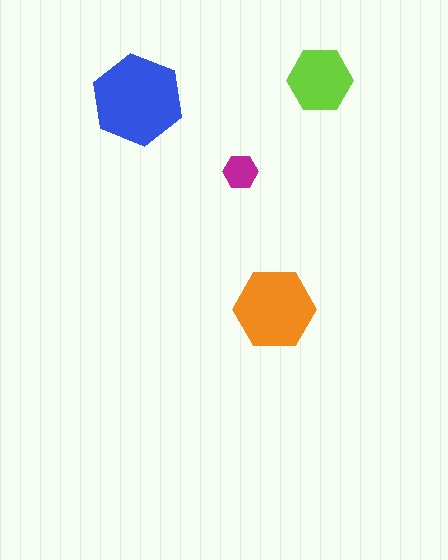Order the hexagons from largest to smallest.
the blue one, the orange one, the lime one, the magenta one.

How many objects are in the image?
There are 4 objects in the image.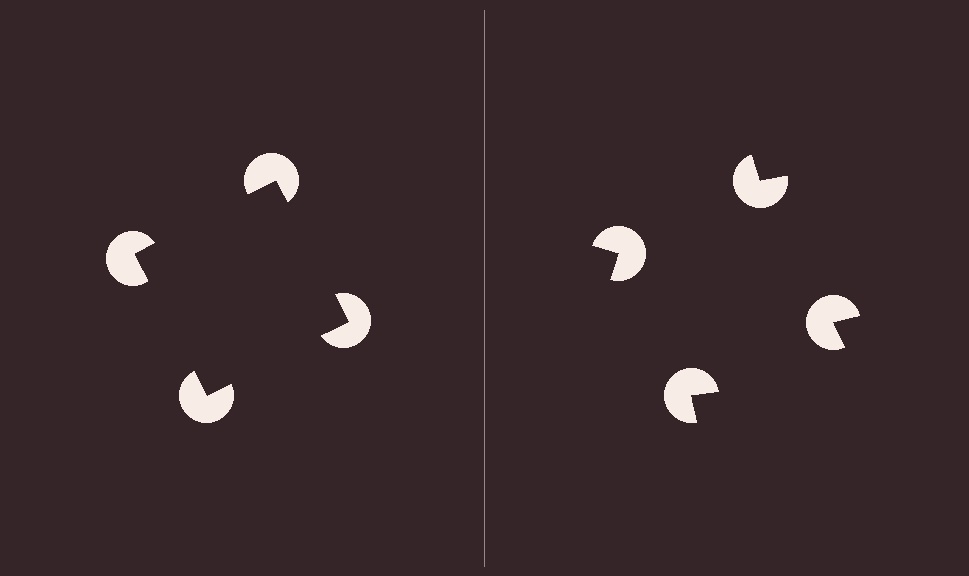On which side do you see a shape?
An illusory square appears on the left side. On the right side the wedge cuts are rotated, so no coherent shape forms.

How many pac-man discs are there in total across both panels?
8 — 4 on each side.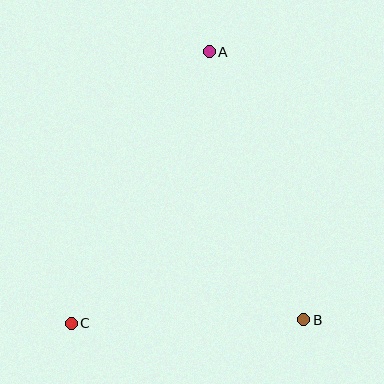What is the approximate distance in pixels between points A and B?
The distance between A and B is approximately 284 pixels.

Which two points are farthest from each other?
Points A and C are farthest from each other.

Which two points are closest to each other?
Points B and C are closest to each other.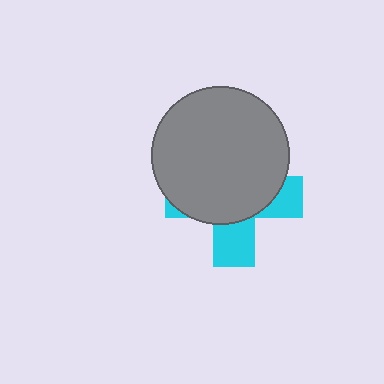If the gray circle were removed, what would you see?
You would see the complete cyan cross.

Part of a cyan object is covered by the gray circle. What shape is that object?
It is a cross.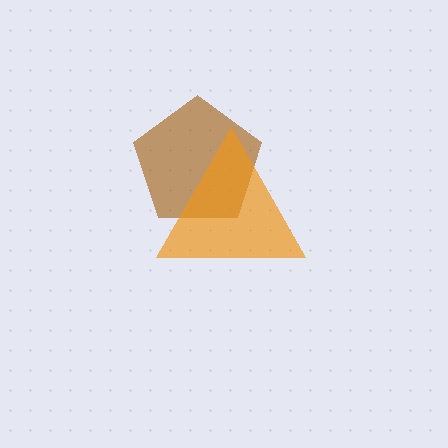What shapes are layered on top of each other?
The layered shapes are: a brown pentagon, an orange triangle.